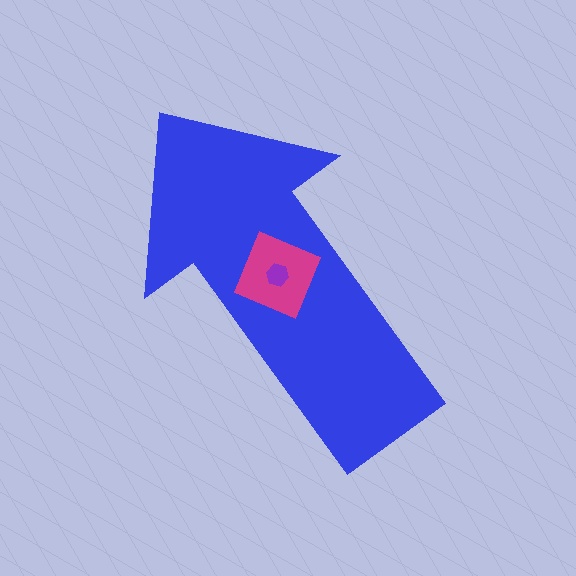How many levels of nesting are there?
3.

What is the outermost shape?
The blue arrow.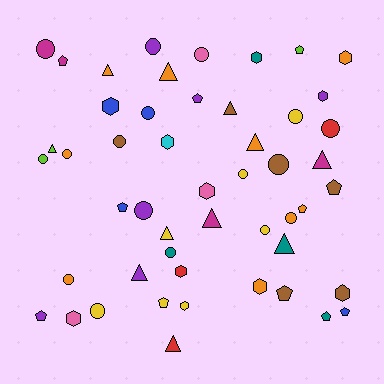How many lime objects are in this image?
There are 3 lime objects.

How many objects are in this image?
There are 50 objects.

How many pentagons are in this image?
There are 11 pentagons.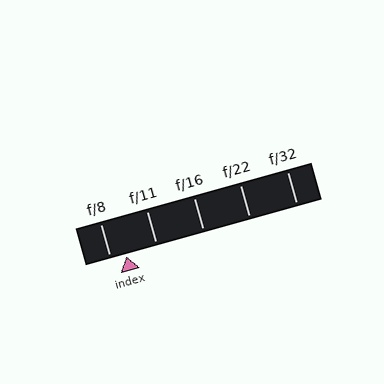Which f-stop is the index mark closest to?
The index mark is closest to f/8.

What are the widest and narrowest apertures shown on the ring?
The widest aperture shown is f/8 and the narrowest is f/32.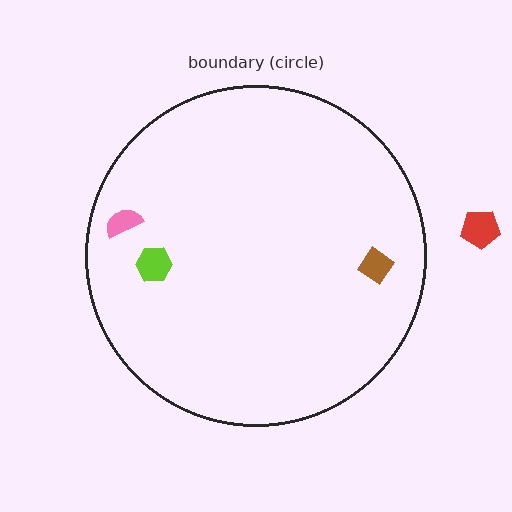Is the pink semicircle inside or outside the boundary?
Inside.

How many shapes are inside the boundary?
3 inside, 1 outside.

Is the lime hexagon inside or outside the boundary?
Inside.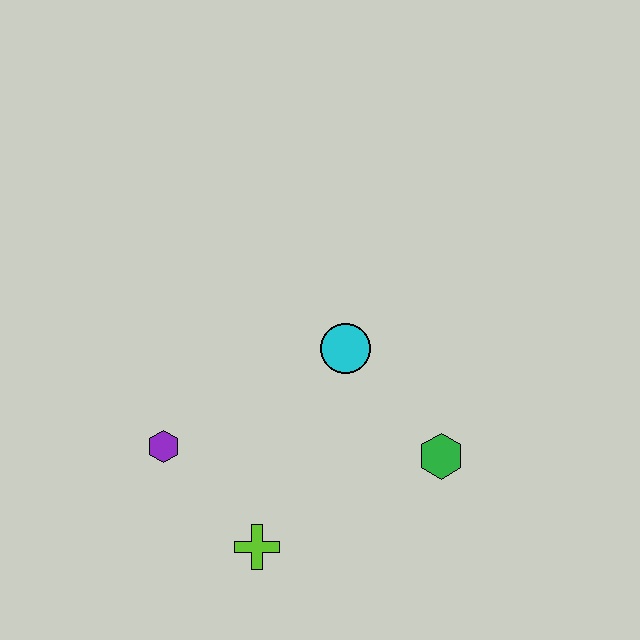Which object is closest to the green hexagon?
The cyan circle is closest to the green hexagon.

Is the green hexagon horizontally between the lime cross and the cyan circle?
No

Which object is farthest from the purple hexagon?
The green hexagon is farthest from the purple hexagon.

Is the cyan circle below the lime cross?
No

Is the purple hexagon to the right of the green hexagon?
No